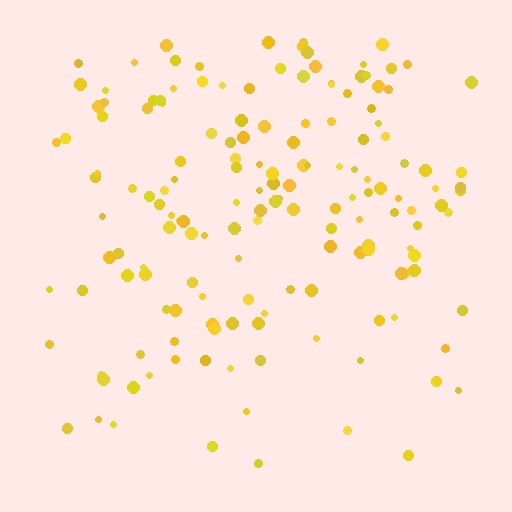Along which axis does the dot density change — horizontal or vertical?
Vertical.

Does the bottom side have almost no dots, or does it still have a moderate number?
Still a moderate number, just noticeably fewer than the top.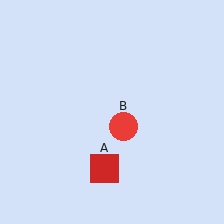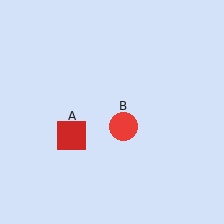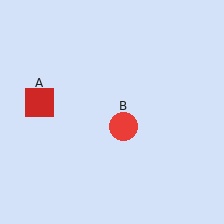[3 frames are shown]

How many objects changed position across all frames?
1 object changed position: red square (object A).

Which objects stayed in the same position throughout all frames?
Red circle (object B) remained stationary.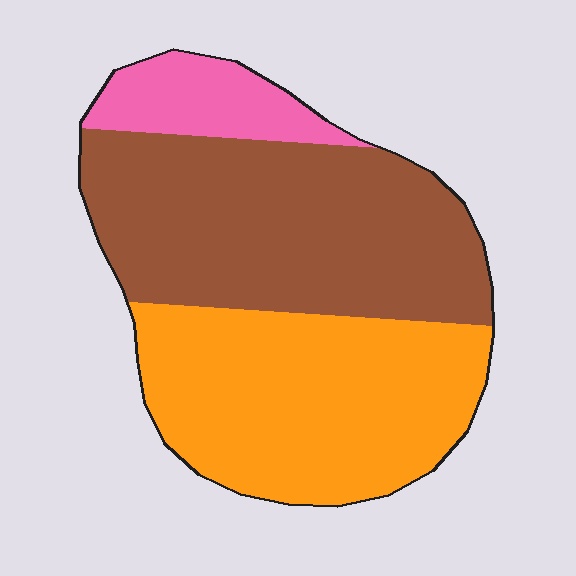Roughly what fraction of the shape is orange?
Orange covers around 40% of the shape.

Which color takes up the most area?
Brown, at roughly 45%.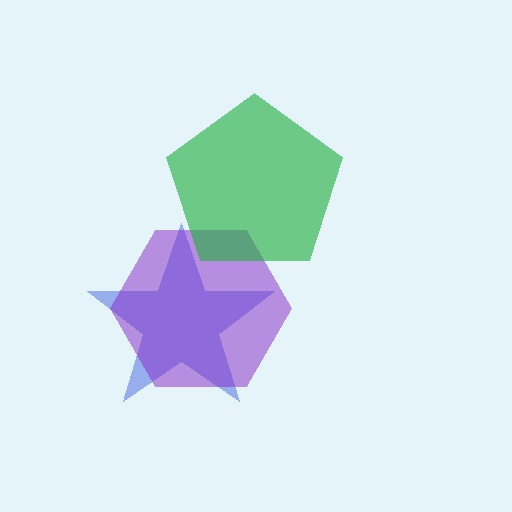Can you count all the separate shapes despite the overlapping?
Yes, there are 3 separate shapes.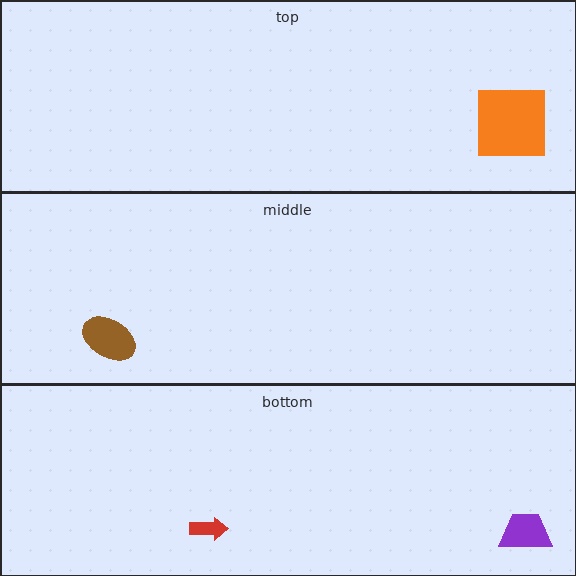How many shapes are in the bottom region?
2.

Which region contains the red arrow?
The bottom region.